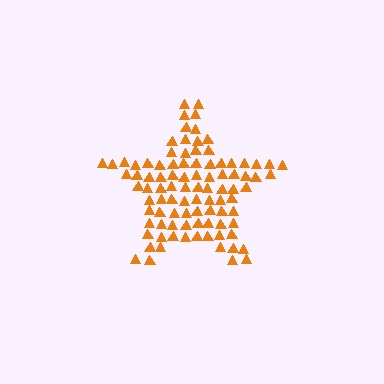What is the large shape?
The large shape is a star.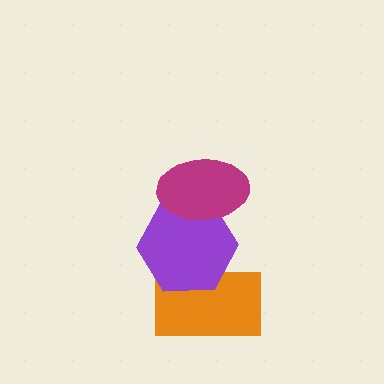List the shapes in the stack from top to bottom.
From top to bottom: the magenta ellipse, the purple hexagon, the orange rectangle.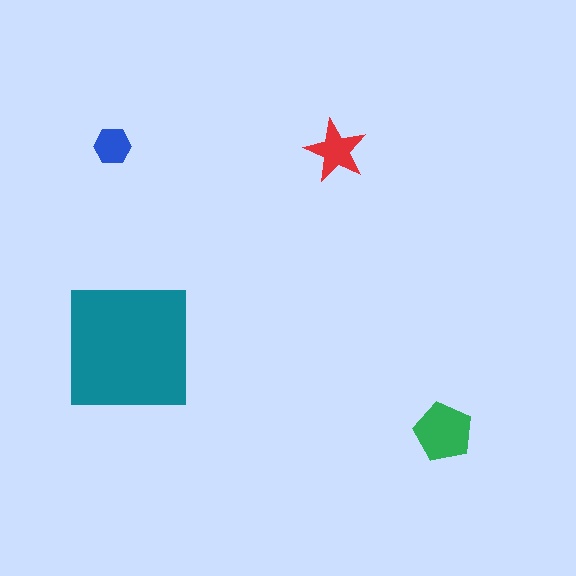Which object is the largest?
The teal square.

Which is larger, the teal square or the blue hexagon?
The teal square.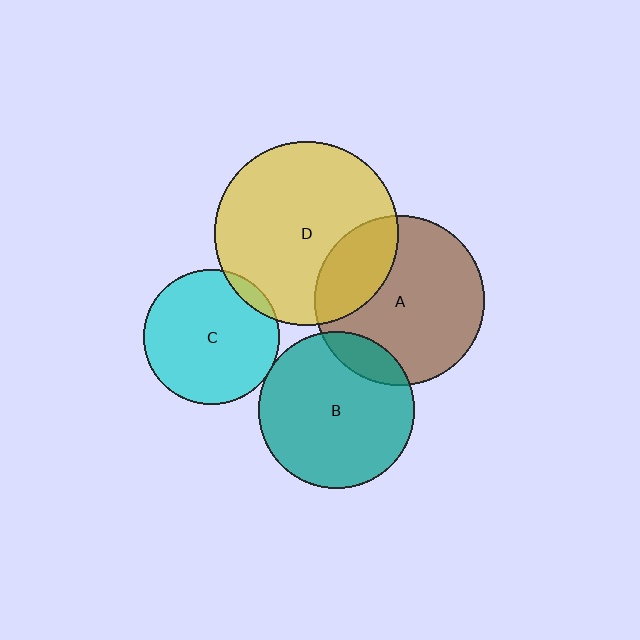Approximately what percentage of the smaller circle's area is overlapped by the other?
Approximately 15%.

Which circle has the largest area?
Circle D (yellow).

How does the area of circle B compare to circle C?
Approximately 1.3 times.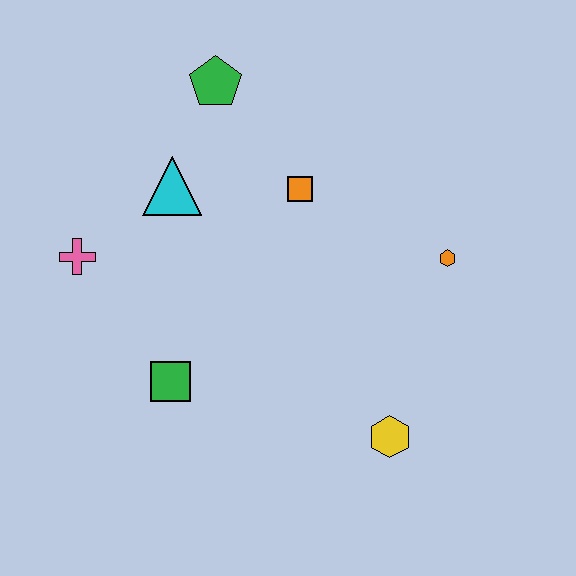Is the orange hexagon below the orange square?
Yes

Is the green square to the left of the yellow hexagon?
Yes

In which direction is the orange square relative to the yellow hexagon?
The orange square is above the yellow hexagon.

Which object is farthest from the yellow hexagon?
The green pentagon is farthest from the yellow hexagon.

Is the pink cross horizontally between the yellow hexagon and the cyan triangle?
No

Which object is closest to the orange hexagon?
The orange square is closest to the orange hexagon.